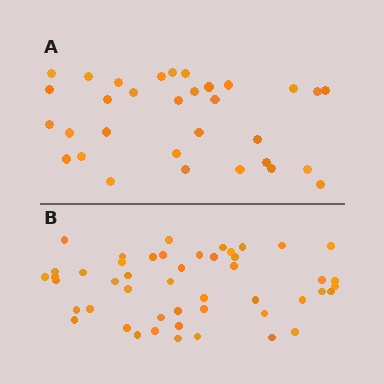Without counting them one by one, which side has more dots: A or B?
Region B (the bottom region) has more dots.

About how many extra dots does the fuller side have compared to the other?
Region B has approximately 15 more dots than region A.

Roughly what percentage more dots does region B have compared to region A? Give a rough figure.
About 50% more.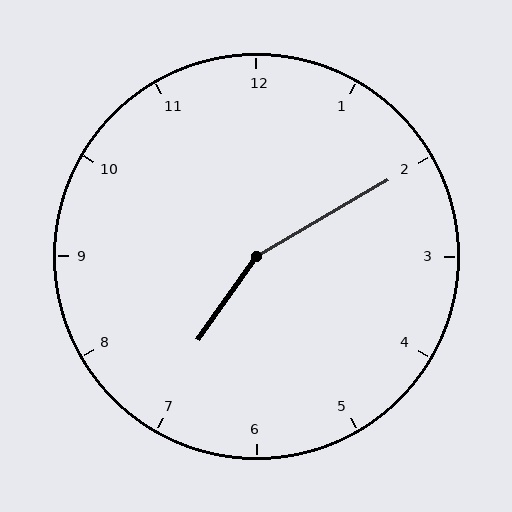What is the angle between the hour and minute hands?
Approximately 155 degrees.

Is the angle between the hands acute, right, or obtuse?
It is obtuse.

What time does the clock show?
7:10.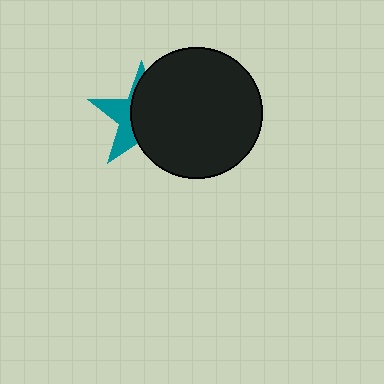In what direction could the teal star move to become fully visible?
The teal star could move left. That would shift it out from behind the black circle entirely.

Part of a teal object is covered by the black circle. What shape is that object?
It is a star.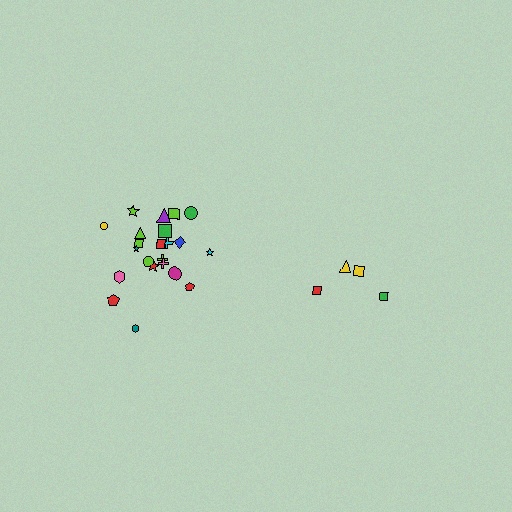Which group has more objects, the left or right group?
The left group.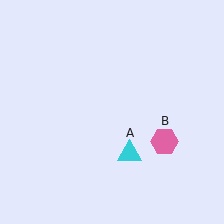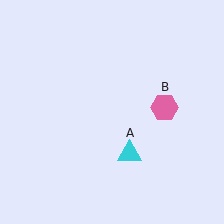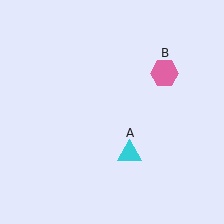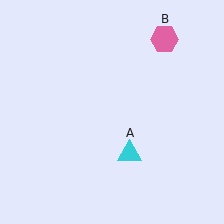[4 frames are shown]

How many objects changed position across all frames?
1 object changed position: pink hexagon (object B).